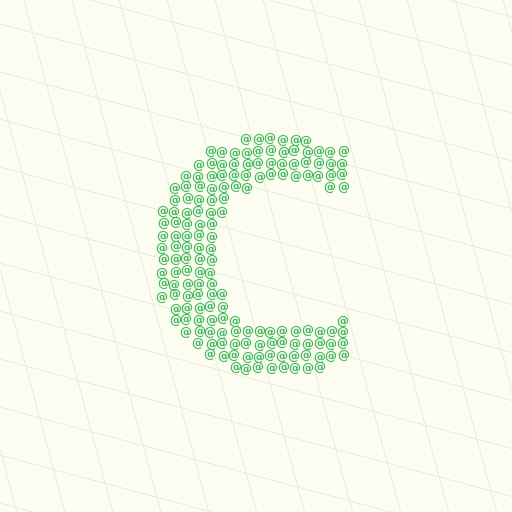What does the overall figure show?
The overall figure shows the letter C.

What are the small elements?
The small elements are at signs.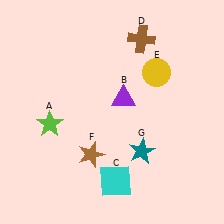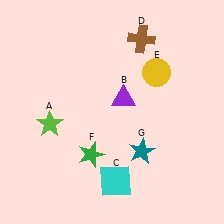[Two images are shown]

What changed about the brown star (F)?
In Image 1, F is brown. In Image 2, it changed to green.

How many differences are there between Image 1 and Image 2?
There is 1 difference between the two images.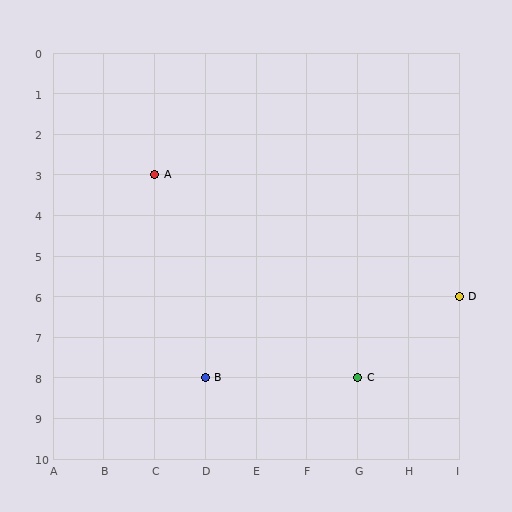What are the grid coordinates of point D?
Point D is at grid coordinates (I, 6).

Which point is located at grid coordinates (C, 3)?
Point A is at (C, 3).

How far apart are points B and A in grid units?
Points B and A are 1 column and 5 rows apart (about 5.1 grid units diagonally).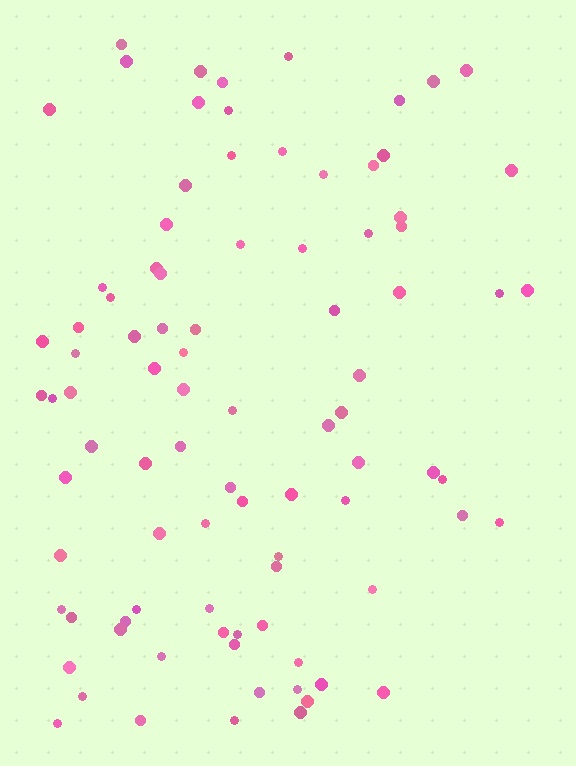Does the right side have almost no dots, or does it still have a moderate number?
Still a moderate number, just noticeably fewer than the left.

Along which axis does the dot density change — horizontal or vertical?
Horizontal.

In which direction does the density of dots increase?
From right to left, with the left side densest.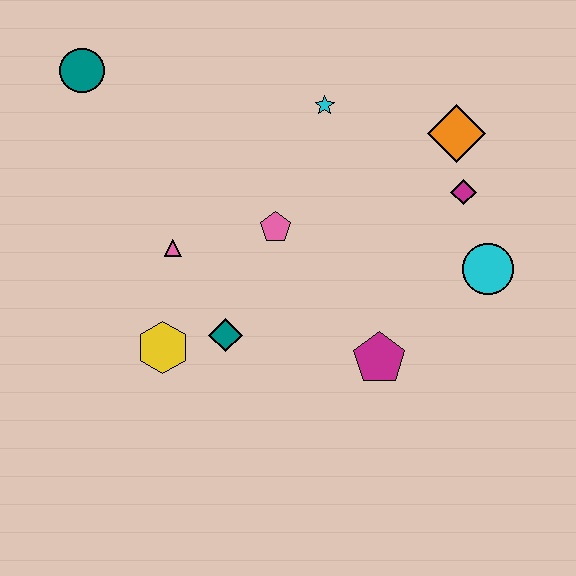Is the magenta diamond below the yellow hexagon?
No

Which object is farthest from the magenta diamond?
The teal circle is farthest from the magenta diamond.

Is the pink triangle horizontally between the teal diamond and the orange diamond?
No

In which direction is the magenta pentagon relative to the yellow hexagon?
The magenta pentagon is to the right of the yellow hexagon.